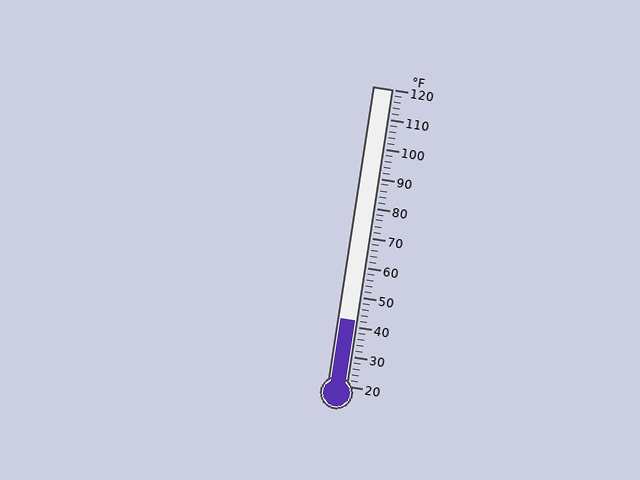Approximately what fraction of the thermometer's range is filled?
The thermometer is filled to approximately 20% of its range.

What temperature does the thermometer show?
The thermometer shows approximately 42°F.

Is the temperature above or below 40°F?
The temperature is above 40°F.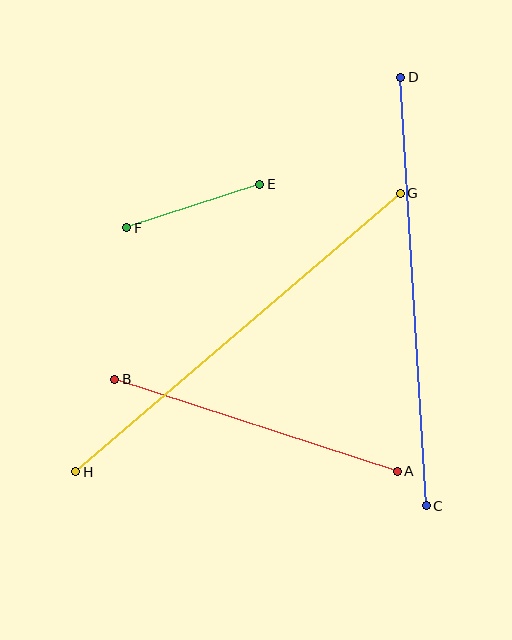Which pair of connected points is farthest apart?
Points C and D are farthest apart.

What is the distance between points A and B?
The distance is approximately 297 pixels.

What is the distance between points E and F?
The distance is approximately 140 pixels.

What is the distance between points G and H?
The distance is approximately 428 pixels.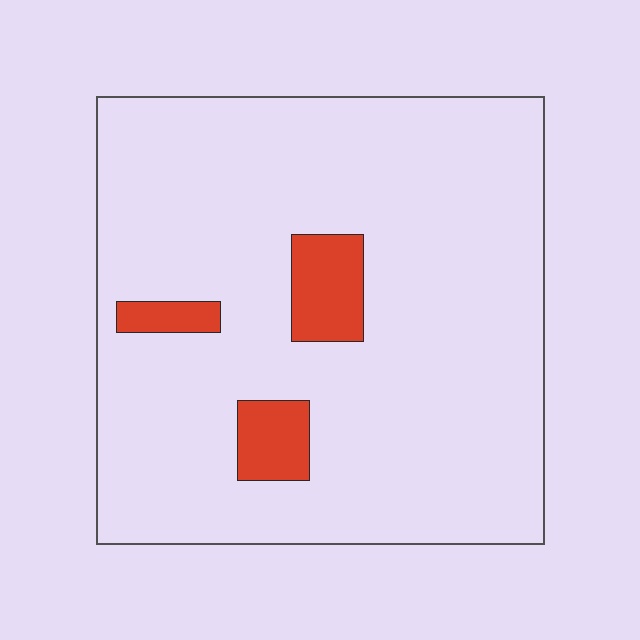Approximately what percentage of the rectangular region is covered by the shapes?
Approximately 10%.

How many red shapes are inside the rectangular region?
3.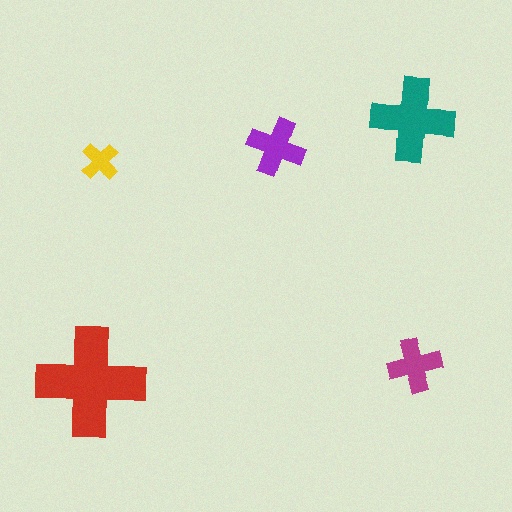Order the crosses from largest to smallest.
the red one, the teal one, the purple one, the magenta one, the yellow one.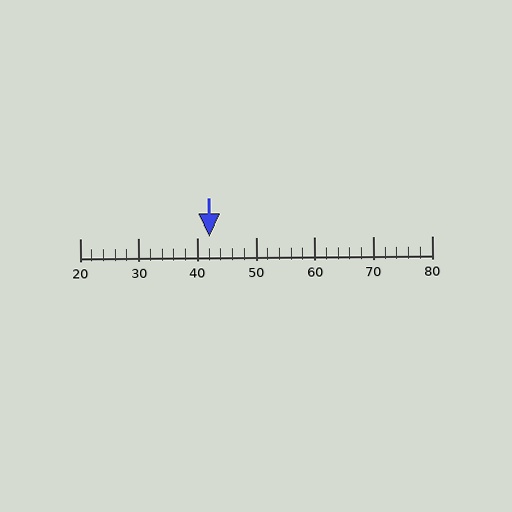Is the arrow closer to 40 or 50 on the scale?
The arrow is closer to 40.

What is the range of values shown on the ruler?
The ruler shows values from 20 to 80.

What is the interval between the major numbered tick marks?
The major tick marks are spaced 10 units apart.